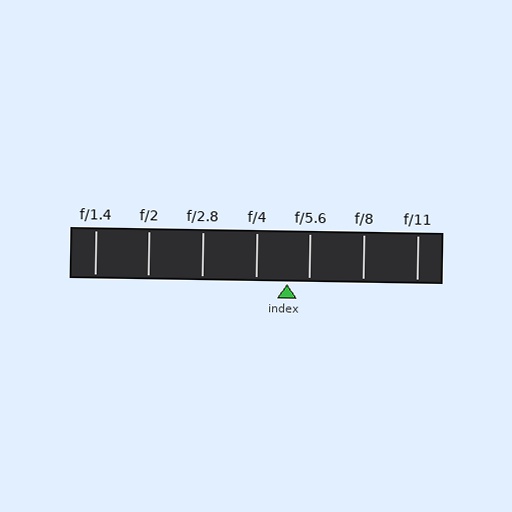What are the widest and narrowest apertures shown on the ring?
The widest aperture shown is f/1.4 and the narrowest is f/11.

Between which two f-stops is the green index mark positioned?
The index mark is between f/4 and f/5.6.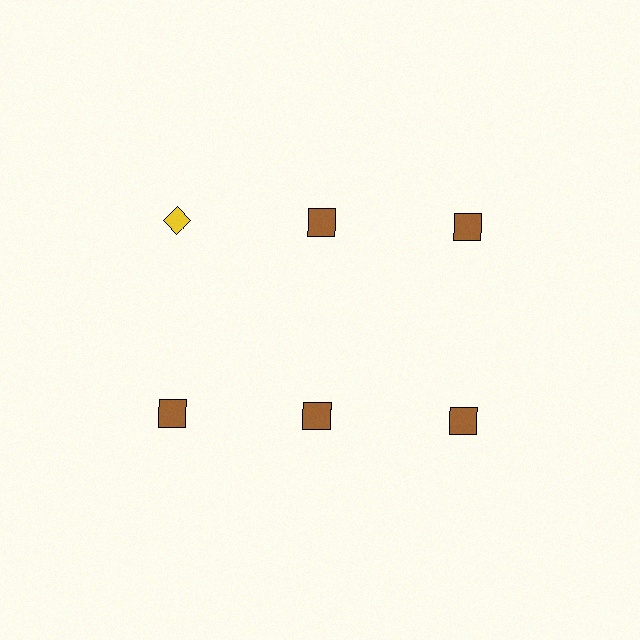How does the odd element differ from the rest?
It differs in both color (yellow instead of brown) and shape (diamond instead of square).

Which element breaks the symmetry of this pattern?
The yellow diamond in the top row, leftmost column breaks the symmetry. All other shapes are brown squares.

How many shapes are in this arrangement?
There are 6 shapes arranged in a grid pattern.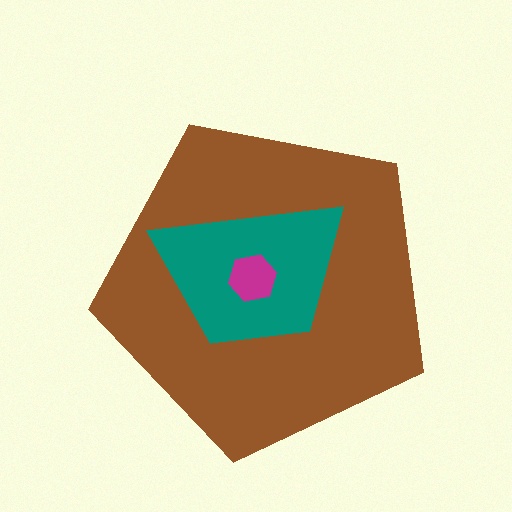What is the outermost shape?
The brown pentagon.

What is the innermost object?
The magenta hexagon.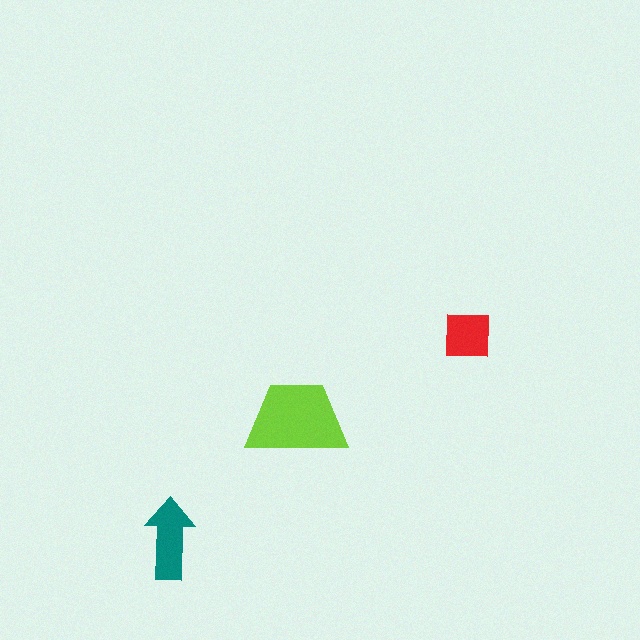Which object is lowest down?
The teal arrow is bottommost.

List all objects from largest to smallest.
The lime trapezoid, the teal arrow, the red square.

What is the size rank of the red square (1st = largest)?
3rd.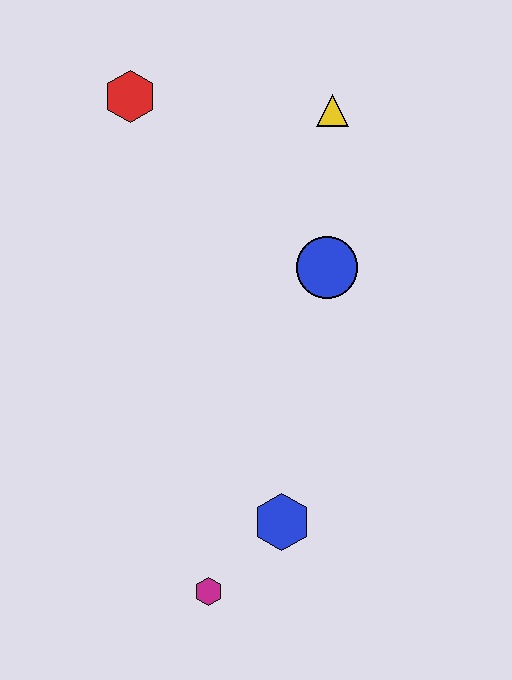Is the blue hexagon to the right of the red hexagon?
Yes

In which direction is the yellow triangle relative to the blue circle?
The yellow triangle is above the blue circle.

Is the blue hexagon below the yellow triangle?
Yes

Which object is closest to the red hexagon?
The yellow triangle is closest to the red hexagon.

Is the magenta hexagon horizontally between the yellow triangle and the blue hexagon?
No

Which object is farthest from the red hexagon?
The magenta hexagon is farthest from the red hexagon.